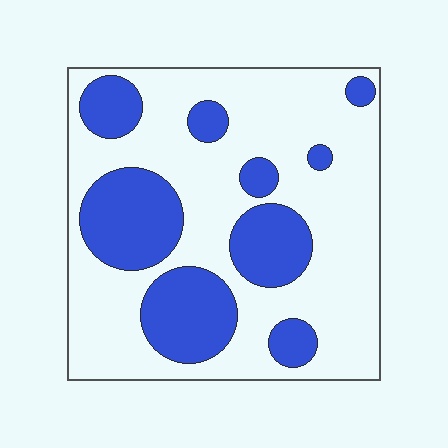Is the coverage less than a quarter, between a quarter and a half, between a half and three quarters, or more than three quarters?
Between a quarter and a half.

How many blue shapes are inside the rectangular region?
9.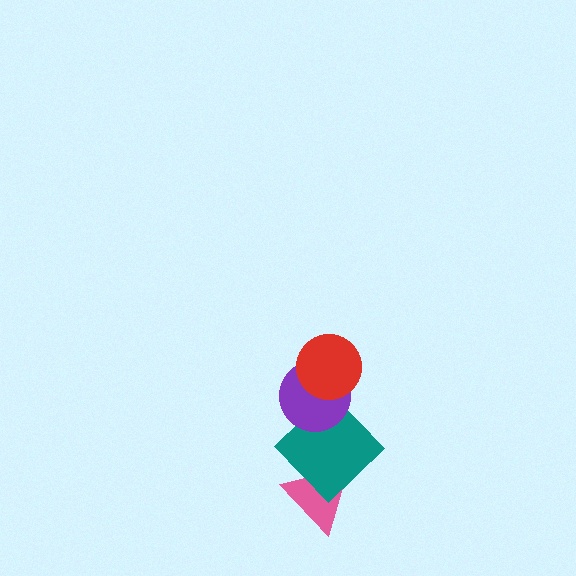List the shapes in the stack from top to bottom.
From top to bottom: the red circle, the purple circle, the teal diamond, the pink triangle.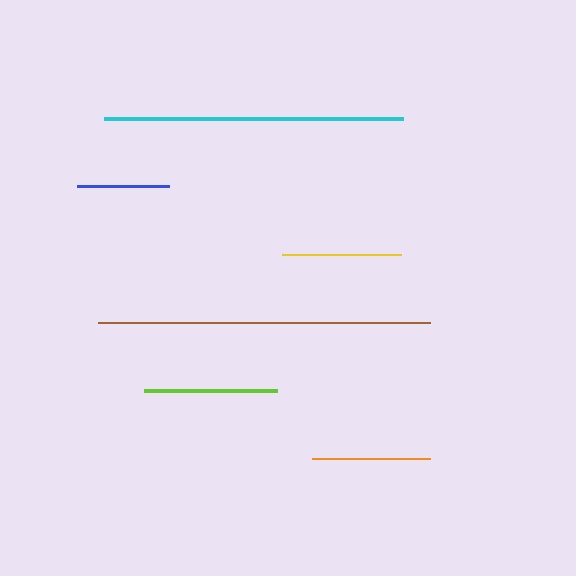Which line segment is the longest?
The brown line is the longest at approximately 332 pixels.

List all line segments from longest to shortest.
From longest to shortest: brown, cyan, lime, yellow, orange, blue.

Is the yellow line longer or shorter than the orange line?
The yellow line is longer than the orange line.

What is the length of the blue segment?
The blue segment is approximately 93 pixels long.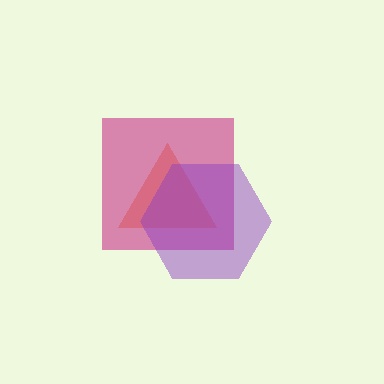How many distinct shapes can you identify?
There are 3 distinct shapes: an orange triangle, a magenta square, a purple hexagon.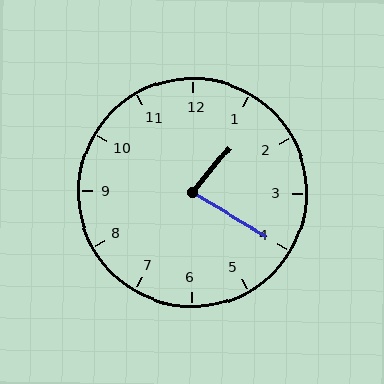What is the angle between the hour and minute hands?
Approximately 80 degrees.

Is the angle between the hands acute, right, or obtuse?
It is acute.